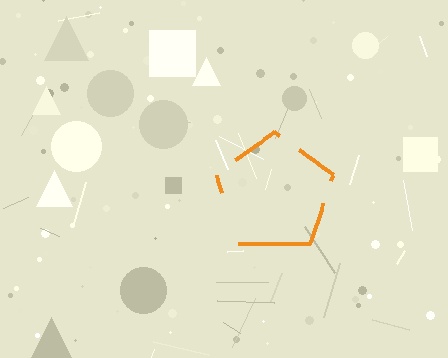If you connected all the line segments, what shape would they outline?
They would outline a pentagon.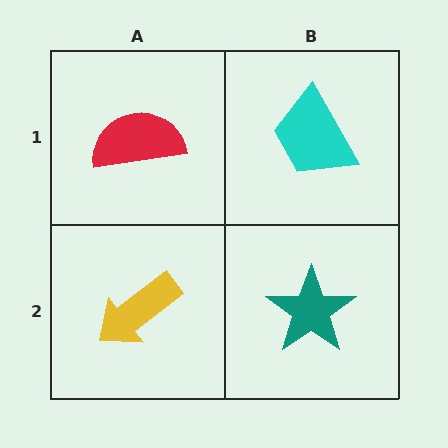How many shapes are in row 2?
2 shapes.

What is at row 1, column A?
A red semicircle.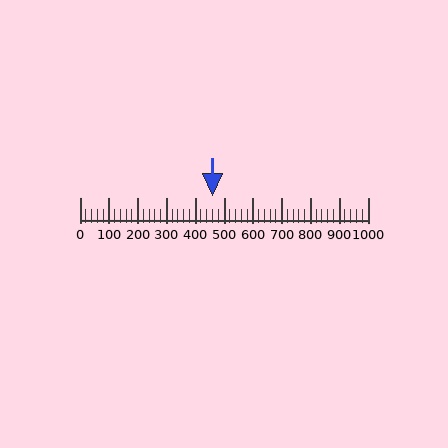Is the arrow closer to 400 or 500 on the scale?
The arrow is closer to 500.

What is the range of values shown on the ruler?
The ruler shows values from 0 to 1000.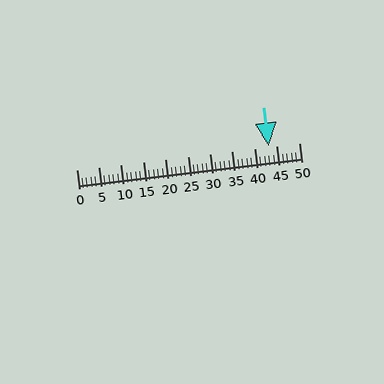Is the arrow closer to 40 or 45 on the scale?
The arrow is closer to 45.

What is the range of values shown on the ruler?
The ruler shows values from 0 to 50.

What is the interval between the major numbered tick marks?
The major tick marks are spaced 5 units apart.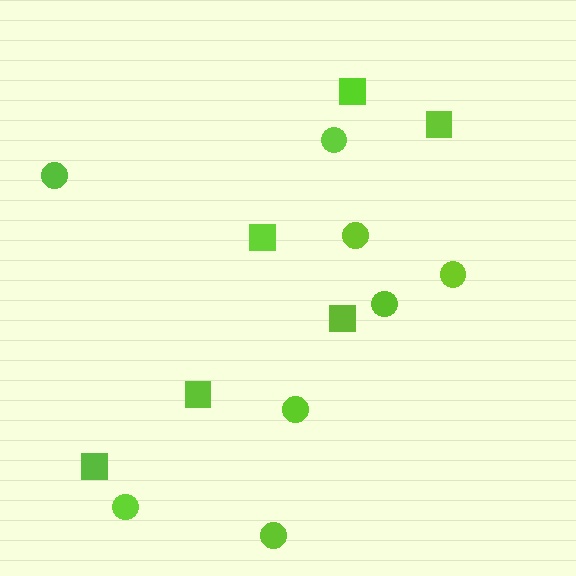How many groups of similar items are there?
There are 2 groups: one group of squares (6) and one group of circles (8).